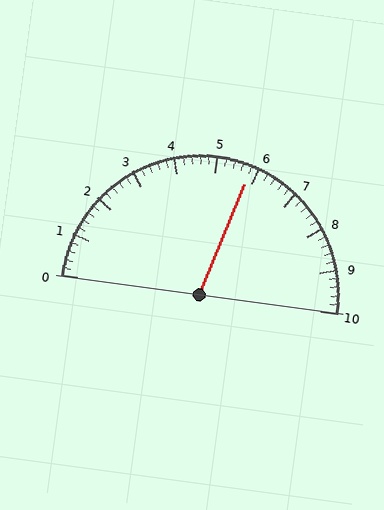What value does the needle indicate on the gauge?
The needle indicates approximately 5.8.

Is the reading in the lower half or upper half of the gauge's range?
The reading is in the upper half of the range (0 to 10).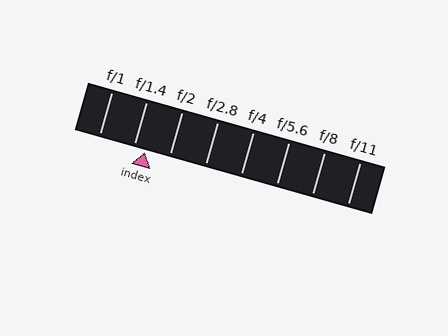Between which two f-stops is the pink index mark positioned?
The index mark is between f/1.4 and f/2.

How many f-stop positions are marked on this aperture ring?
There are 8 f-stop positions marked.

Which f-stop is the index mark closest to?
The index mark is closest to f/1.4.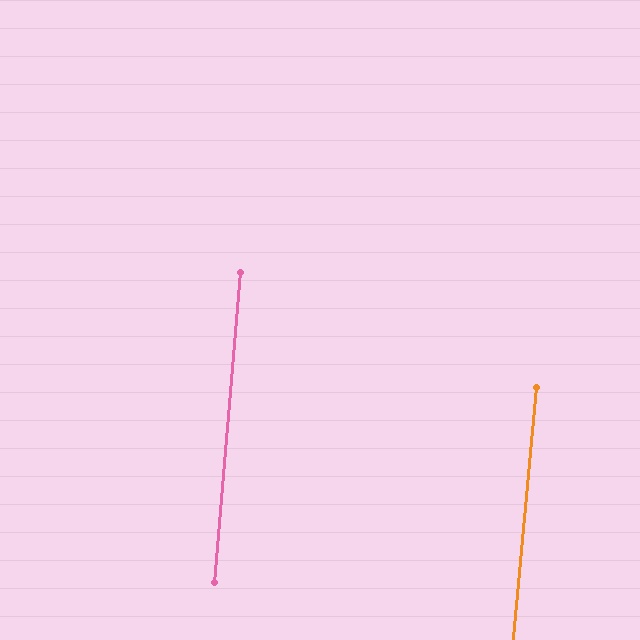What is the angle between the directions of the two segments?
Approximately 1 degree.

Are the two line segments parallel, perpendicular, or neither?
Parallel — their directions differ by only 0.6°.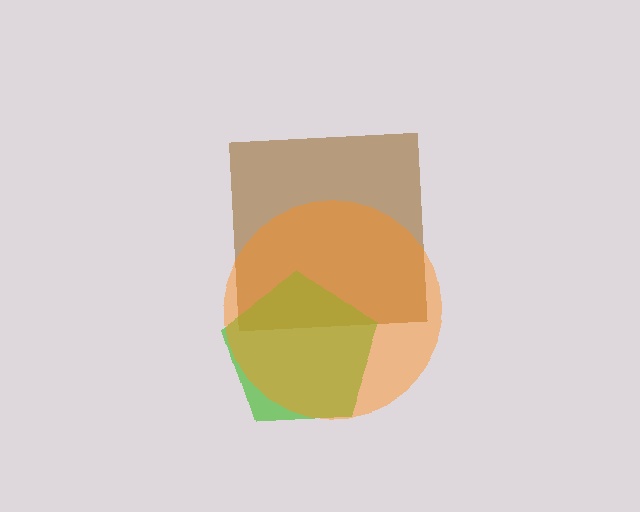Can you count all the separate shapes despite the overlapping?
Yes, there are 3 separate shapes.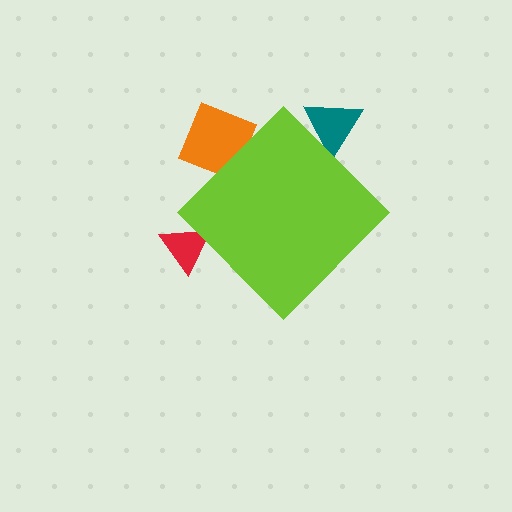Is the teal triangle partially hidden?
Yes, the teal triangle is partially hidden behind the lime diamond.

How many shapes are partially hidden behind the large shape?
3 shapes are partially hidden.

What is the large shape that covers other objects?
A lime diamond.